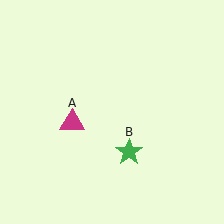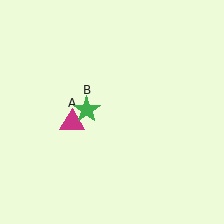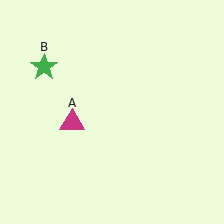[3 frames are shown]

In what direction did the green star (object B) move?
The green star (object B) moved up and to the left.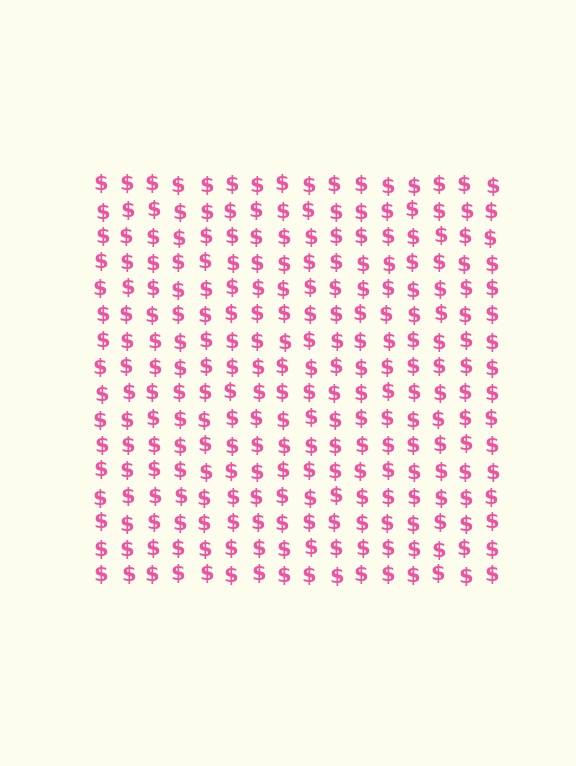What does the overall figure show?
The overall figure shows a square.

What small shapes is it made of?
It is made of small dollar signs.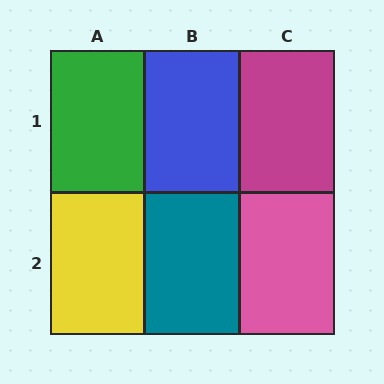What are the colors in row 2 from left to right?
Yellow, teal, pink.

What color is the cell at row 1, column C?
Magenta.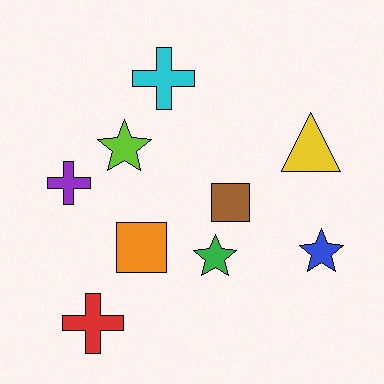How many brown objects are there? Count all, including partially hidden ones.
There is 1 brown object.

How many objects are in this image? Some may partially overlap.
There are 9 objects.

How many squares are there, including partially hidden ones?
There are 2 squares.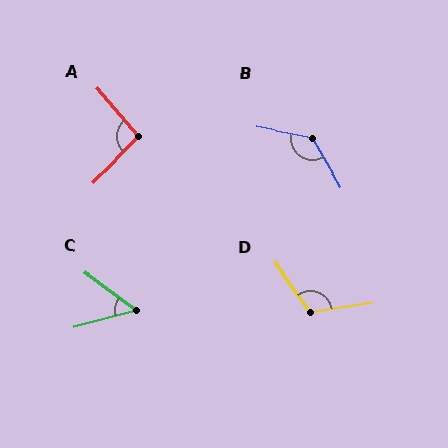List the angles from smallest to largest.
C (50°), A (95°), D (117°), B (132°).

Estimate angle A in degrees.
Approximately 95 degrees.